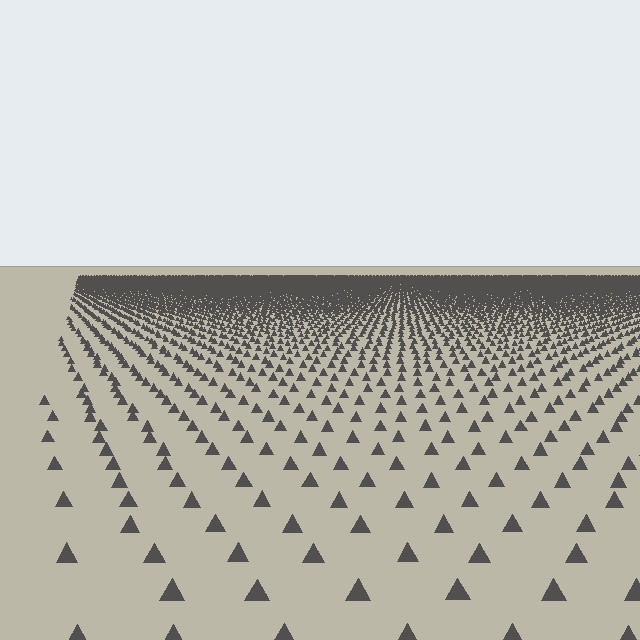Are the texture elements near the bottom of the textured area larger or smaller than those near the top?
Larger. Near the bottom, elements are closer to the viewer and appear at a bigger on-screen size.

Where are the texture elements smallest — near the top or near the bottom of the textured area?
Near the top.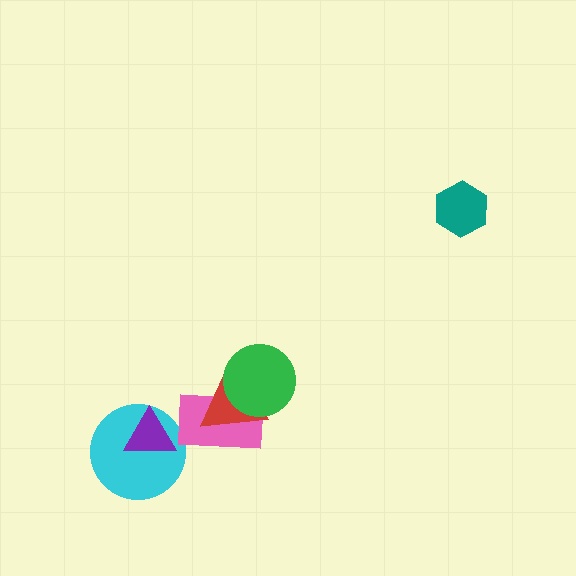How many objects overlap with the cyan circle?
1 object overlaps with the cyan circle.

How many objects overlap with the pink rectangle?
2 objects overlap with the pink rectangle.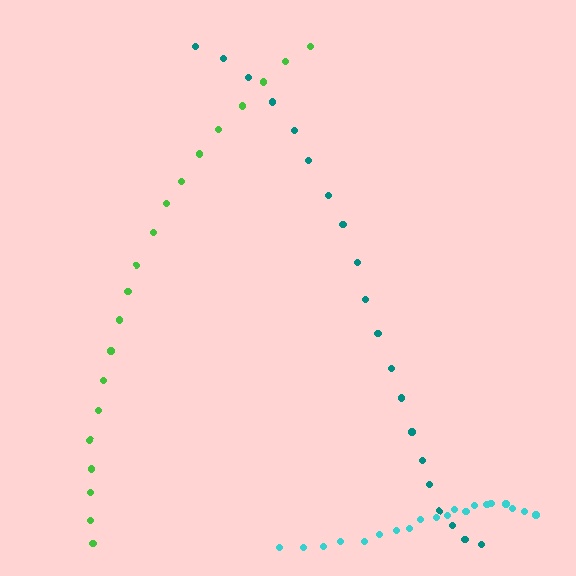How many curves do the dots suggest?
There are 3 distinct paths.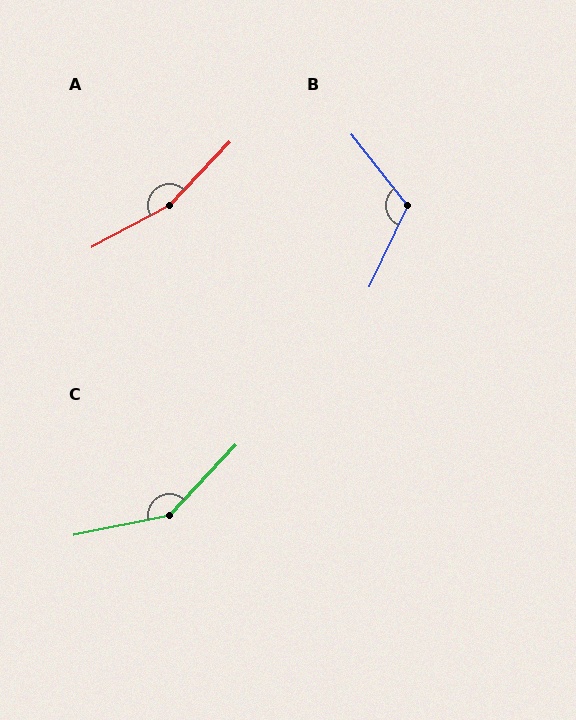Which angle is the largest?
A, at approximately 162 degrees.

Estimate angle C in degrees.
Approximately 145 degrees.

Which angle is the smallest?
B, at approximately 117 degrees.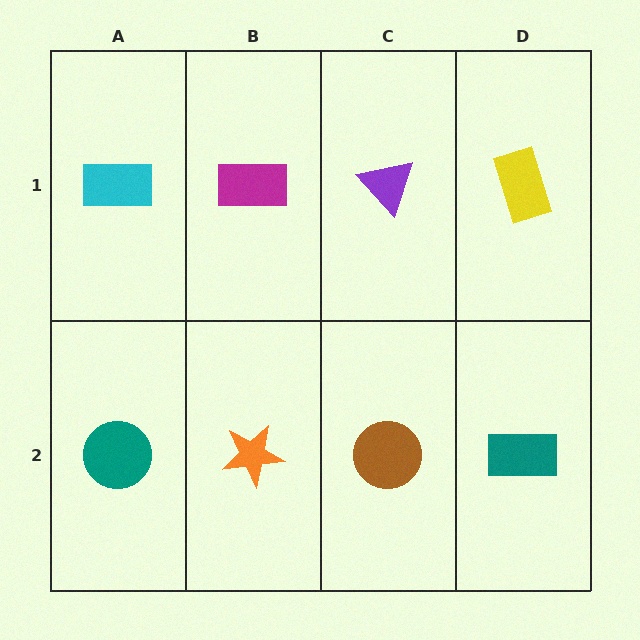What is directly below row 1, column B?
An orange star.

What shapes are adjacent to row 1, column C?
A brown circle (row 2, column C), a magenta rectangle (row 1, column B), a yellow rectangle (row 1, column D).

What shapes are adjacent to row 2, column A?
A cyan rectangle (row 1, column A), an orange star (row 2, column B).